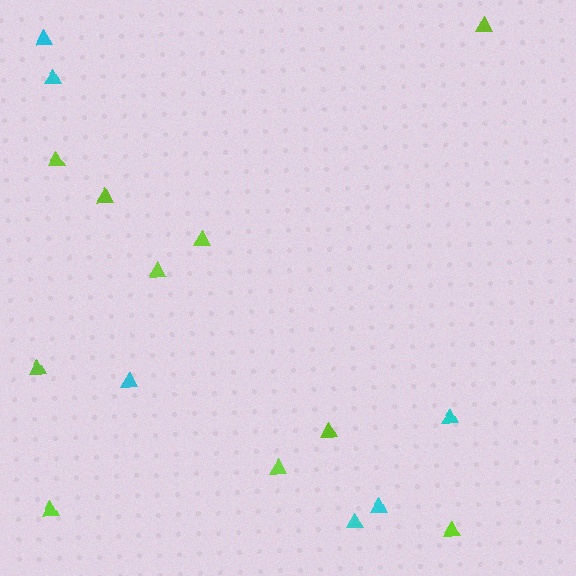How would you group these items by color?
There are 2 groups: one group of lime triangles (10) and one group of cyan triangles (6).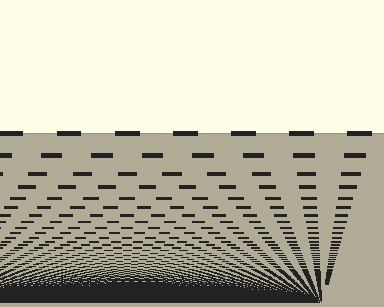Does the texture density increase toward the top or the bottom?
Density increases toward the bottom.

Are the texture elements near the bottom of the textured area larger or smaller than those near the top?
Smaller. The gradient is inverted — elements near the bottom are smaller and denser.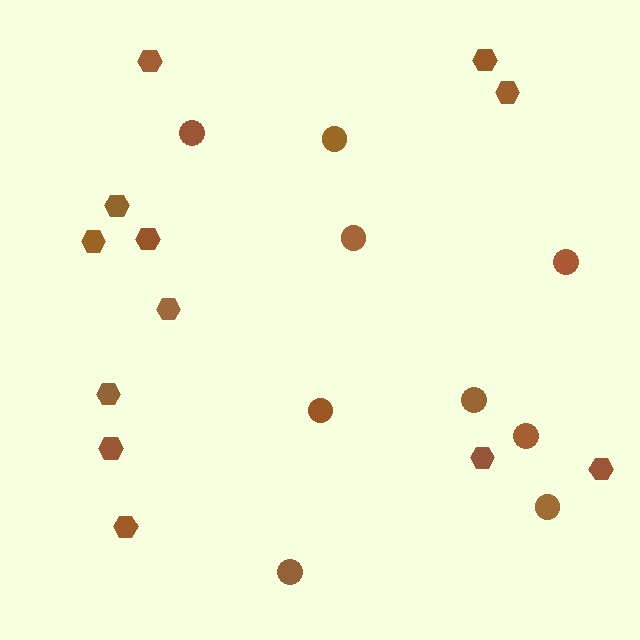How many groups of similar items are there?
There are 2 groups: one group of hexagons (12) and one group of circles (9).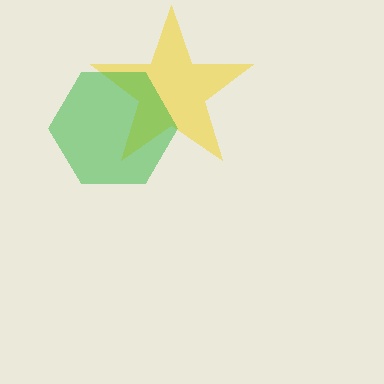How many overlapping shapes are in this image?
There are 2 overlapping shapes in the image.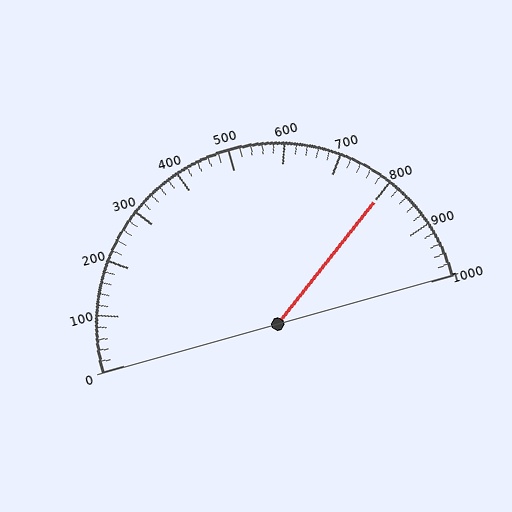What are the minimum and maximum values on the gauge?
The gauge ranges from 0 to 1000.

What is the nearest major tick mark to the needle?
The nearest major tick mark is 800.